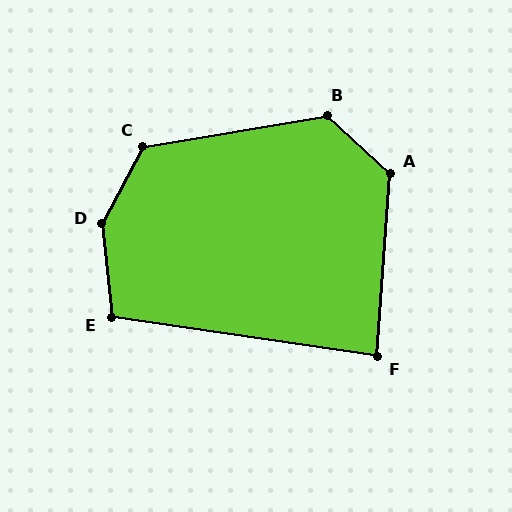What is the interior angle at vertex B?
Approximately 128 degrees (obtuse).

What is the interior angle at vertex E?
Approximately 104 degrees (obtuse).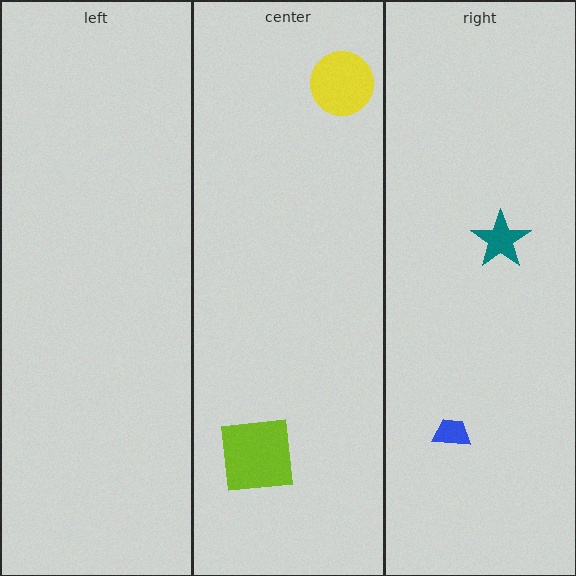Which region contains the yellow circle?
The center region.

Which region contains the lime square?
The center region.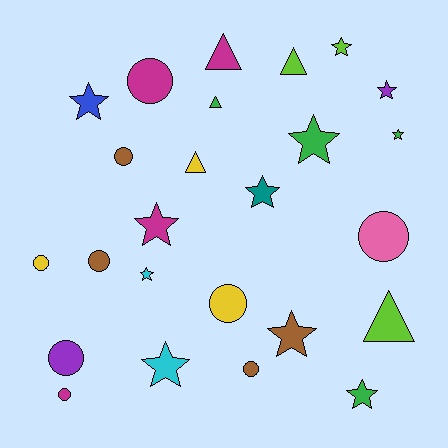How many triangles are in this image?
There are 5 triangles.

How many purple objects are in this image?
There are 2 purple objects.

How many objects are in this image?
There are 25 objects.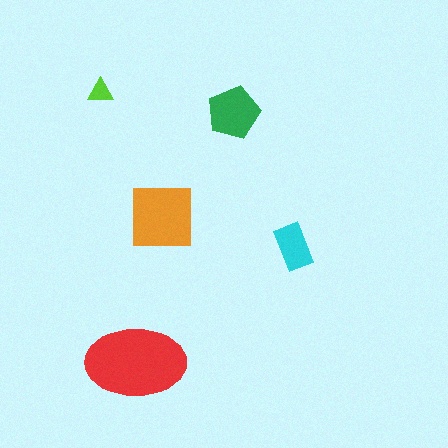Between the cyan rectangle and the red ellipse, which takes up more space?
The red ellipse.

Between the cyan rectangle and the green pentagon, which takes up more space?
The green pentagon.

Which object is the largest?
The red ellipse.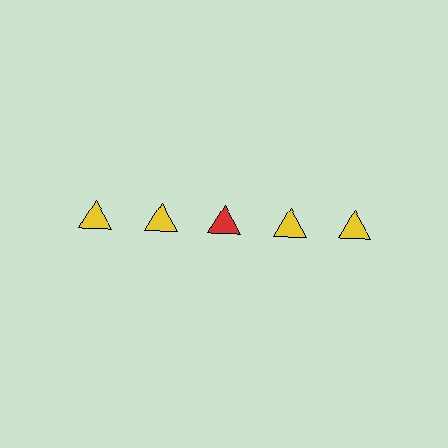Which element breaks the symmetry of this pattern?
The red triangle in the top row, center column breaks the symmetry. All other shapes are yellow triangles.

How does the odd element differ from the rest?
It has a different color: red instead of yellow.